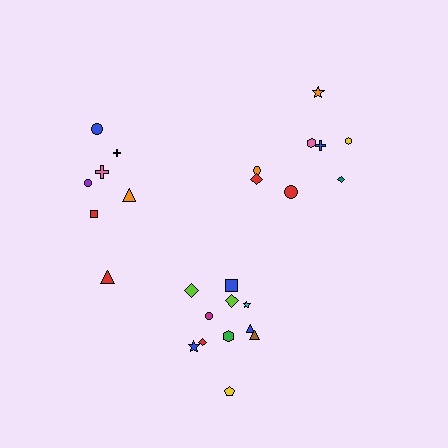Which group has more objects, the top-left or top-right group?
The top-right group.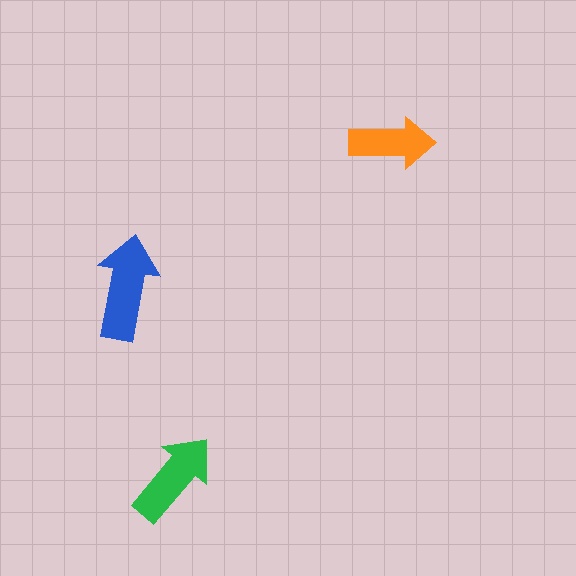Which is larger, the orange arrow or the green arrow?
The green one.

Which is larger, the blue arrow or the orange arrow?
The blue one.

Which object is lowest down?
The green arrow is bottommost.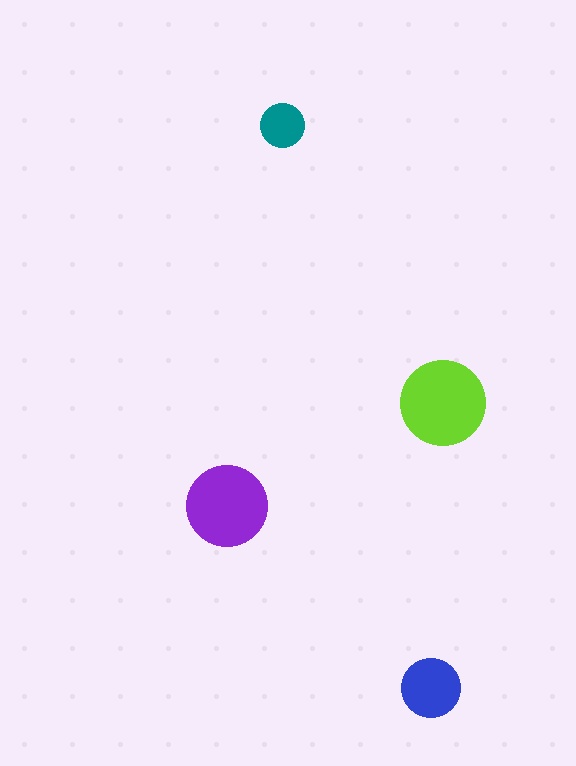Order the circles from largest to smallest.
the lime one, the purple one, the blue one, the teal one.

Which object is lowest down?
The blue circle is bottommost.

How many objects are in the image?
There are 4 objects in the image.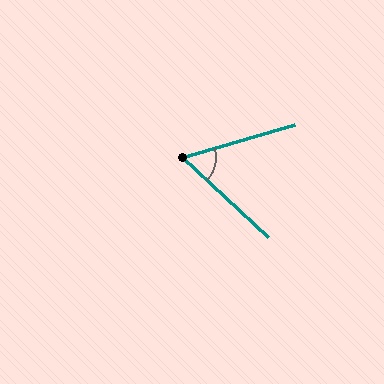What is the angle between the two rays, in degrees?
Approximately 59 degrees.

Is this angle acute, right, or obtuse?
It is acute.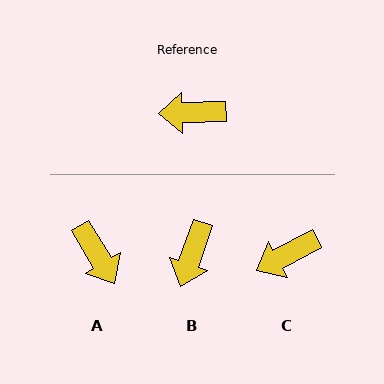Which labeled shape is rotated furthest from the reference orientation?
A, about 119 degrees away.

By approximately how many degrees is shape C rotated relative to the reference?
Approximately 26 degrees counter-clockwise.